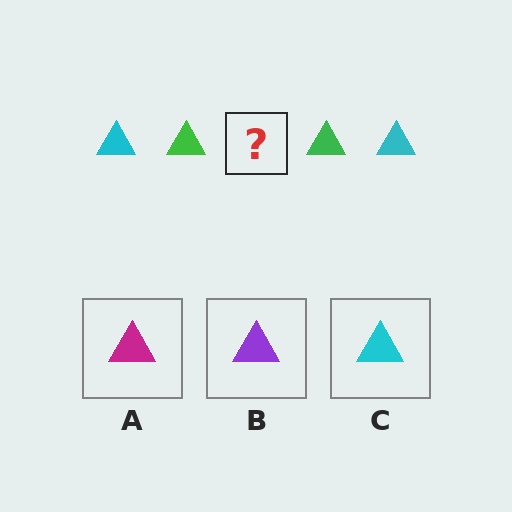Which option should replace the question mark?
Option C.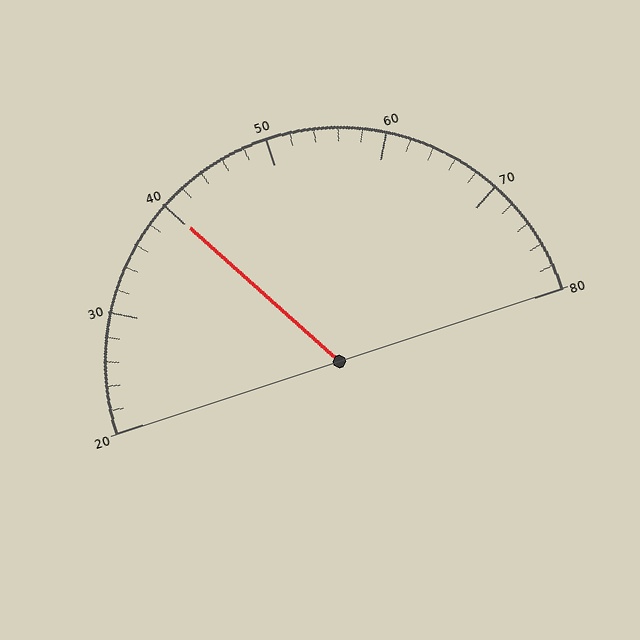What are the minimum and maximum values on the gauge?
The gauge ranges from 20 to 80.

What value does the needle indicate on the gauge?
The needle indicates approximately 40.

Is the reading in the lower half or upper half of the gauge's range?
The reading is in the lower half of the range (20 to 80).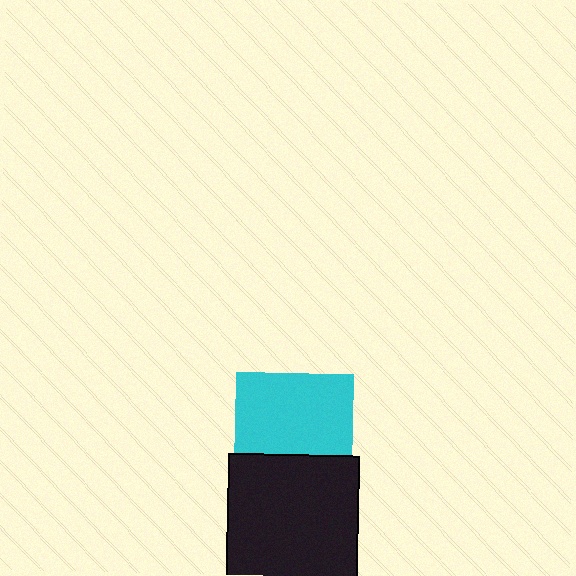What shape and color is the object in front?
The object in front is a black square.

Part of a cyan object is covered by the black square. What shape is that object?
It is a square.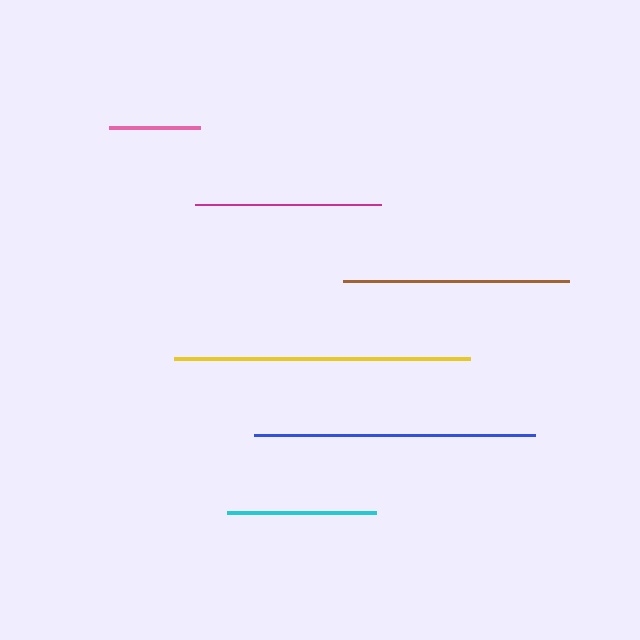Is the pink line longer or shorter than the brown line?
The brown line is longer than the pink line.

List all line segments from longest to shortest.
From longest to shortest: yellow, blue, brown, magenta, cyan, pink.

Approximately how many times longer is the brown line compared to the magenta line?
The brown line is approximately 1.2 times the length of the magenta line.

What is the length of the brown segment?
The brown segment is approximately 226 pixels long.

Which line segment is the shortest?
The pink line is the shortest at approximately 91 pixels.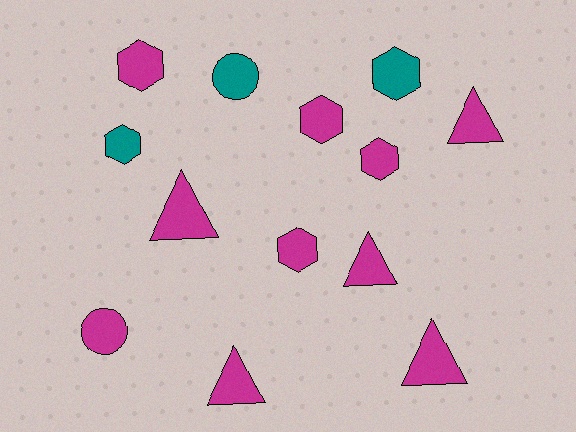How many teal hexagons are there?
There are 2 teal hexagons.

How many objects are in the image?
There are 13 objects.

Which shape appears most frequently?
Hexagon, with 6 objects.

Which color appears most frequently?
Magenta, with 10 objects.